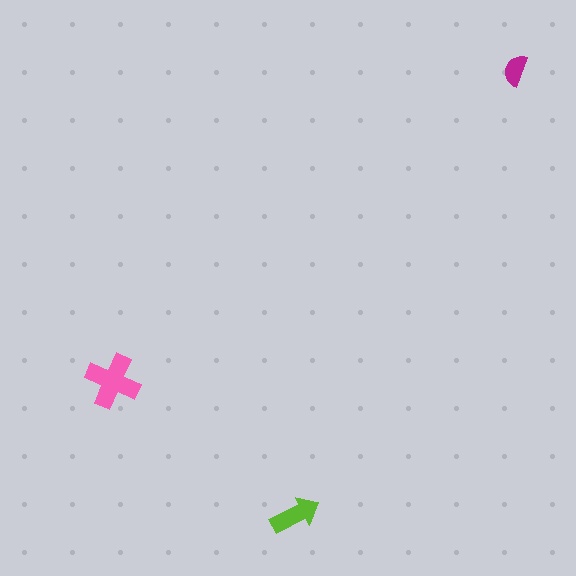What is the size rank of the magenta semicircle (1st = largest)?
3rd.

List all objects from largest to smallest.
The pink cross, the lime arrow, the magenta semicircle.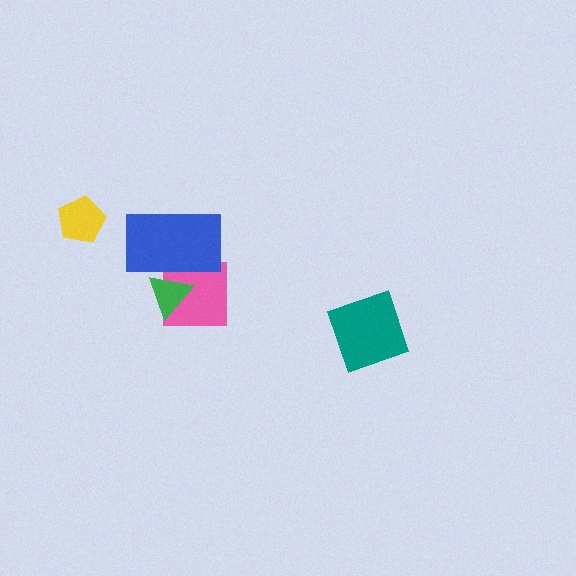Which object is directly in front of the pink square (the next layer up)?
The green triangle is directly in front of the pink square.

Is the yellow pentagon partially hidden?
No, no other shape covers it.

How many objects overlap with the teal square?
0 objects overlap with the teal square.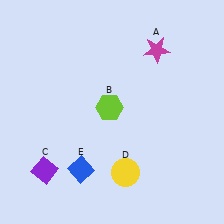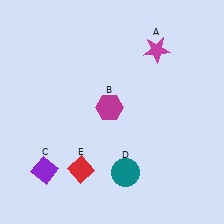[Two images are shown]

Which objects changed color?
B changed from lime to magenta. D changed from yellow to teal. E changed from blue to red.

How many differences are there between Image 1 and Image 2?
There are 3 differences between the two images.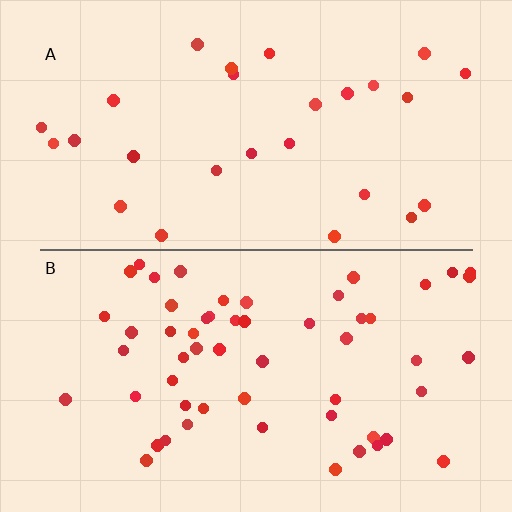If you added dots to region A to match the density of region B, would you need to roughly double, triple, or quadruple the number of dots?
Approximately double.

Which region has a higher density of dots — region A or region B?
B (the bottom).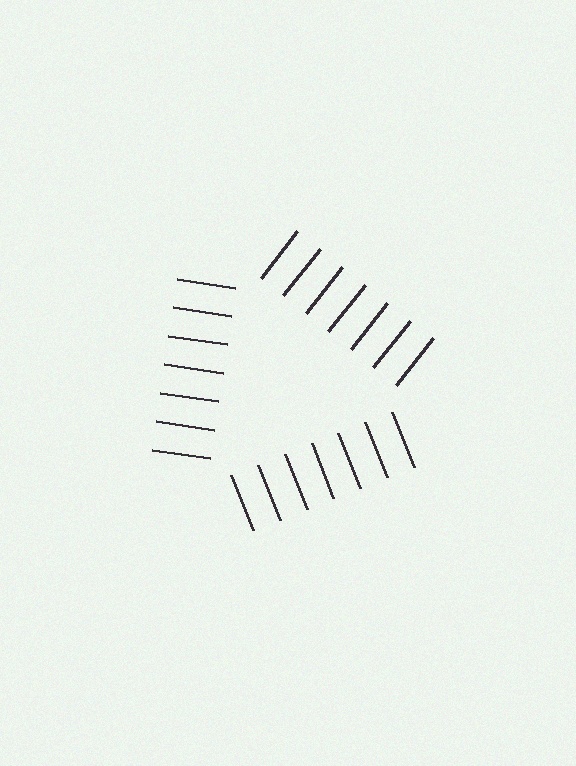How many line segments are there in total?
21 — 7 along each of the 3 edges.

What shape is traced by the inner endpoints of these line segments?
An illusory triangle — the line segments terminate on its edges but no continuous stroke is drawn.